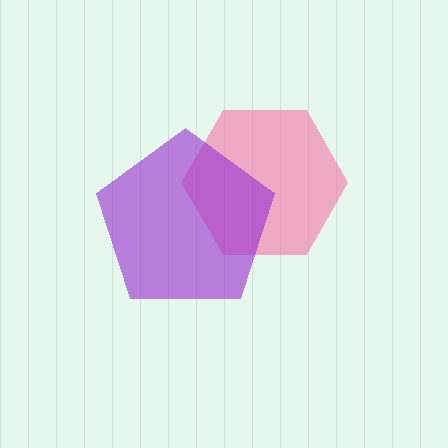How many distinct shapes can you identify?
There are 2 distinct shapes: a pink hexagon, a purple pentagon.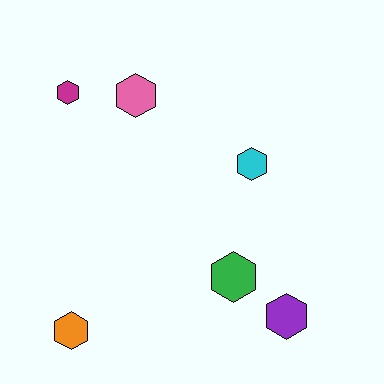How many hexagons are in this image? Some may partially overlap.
There are 6 hexagons.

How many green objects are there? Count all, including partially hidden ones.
There is 1 green object.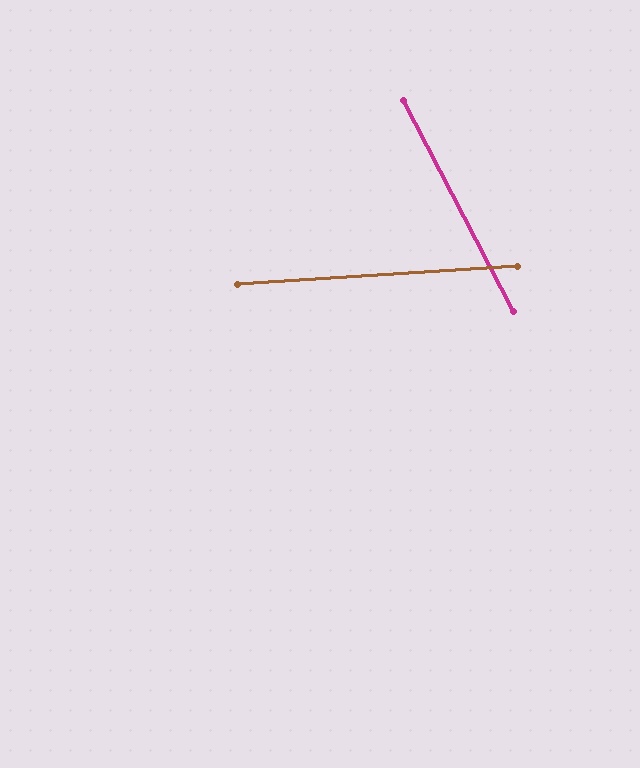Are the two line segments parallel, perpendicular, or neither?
Neither parallel nor perpendicular — they differ by about 66°.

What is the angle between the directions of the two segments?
Approximately 66 degrees.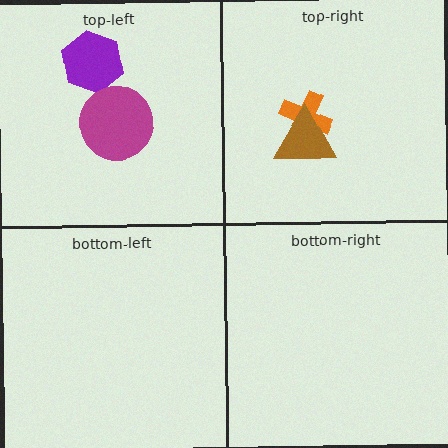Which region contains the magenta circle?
The top-left region.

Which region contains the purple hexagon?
The top-left region.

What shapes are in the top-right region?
The orange cross, the brown triangle.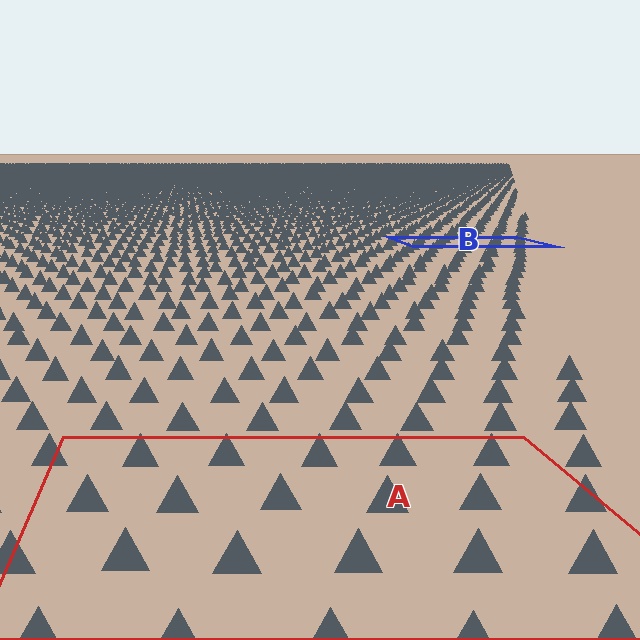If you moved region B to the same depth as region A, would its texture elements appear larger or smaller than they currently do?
They would appear larger. At a closer depth, the same texture elements are projected at a bigger on-screen size.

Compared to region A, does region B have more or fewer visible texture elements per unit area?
Region B has more texture elements per unit area — they are packed more densely because it is farther away.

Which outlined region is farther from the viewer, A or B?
Region B is farther from the viewer — the texture elements inside it appear smaller and more densely packed.